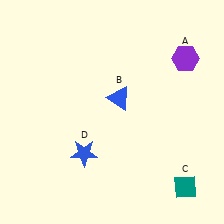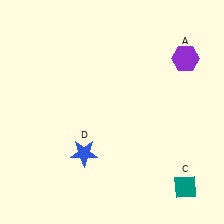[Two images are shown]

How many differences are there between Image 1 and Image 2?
There is 1 difference between the two images.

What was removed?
The blue triangle (B) was removed in Image 2.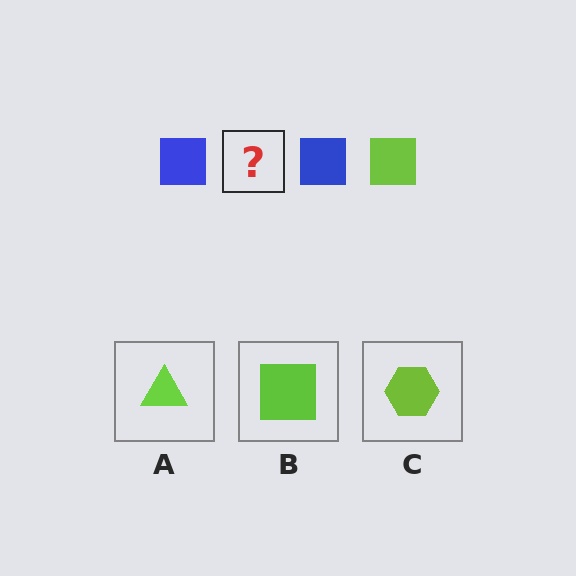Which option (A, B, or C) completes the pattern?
B.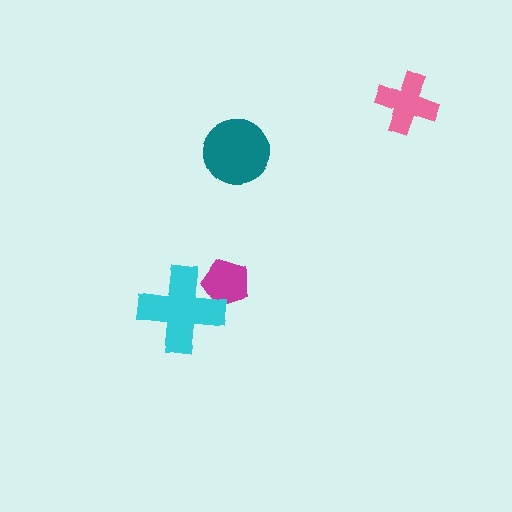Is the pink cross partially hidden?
No, no other shape covers it.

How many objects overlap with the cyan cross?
1 object overlaps with the cyan cross.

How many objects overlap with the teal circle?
0 objects overlap with the teal circle.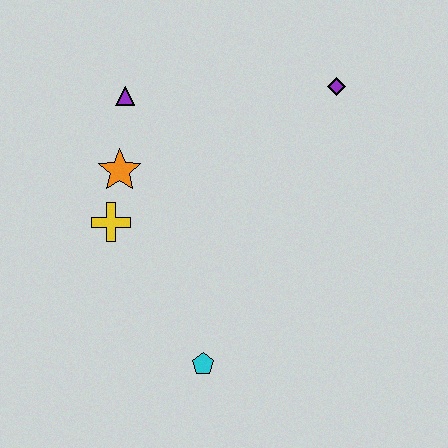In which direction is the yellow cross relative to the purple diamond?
The yellow cross is to the left of the purple diamond.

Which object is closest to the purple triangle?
The orange star is closest to the purple triangle.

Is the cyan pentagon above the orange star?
No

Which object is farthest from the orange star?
The purple diamond is farthest from the orange star.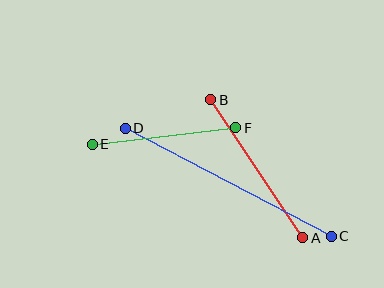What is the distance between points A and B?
The distance is approximately 166 pixels.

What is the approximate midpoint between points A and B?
The midpoint is at approximately (257, 169) pixels.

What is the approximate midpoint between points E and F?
The midpoint is at approximately (164, 136) pixels.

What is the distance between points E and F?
The distance is approximately 144 pixels.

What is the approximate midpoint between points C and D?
The midpoint is at approximately (228, 182) pixels.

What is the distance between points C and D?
The distance is approximately 232 pixels.